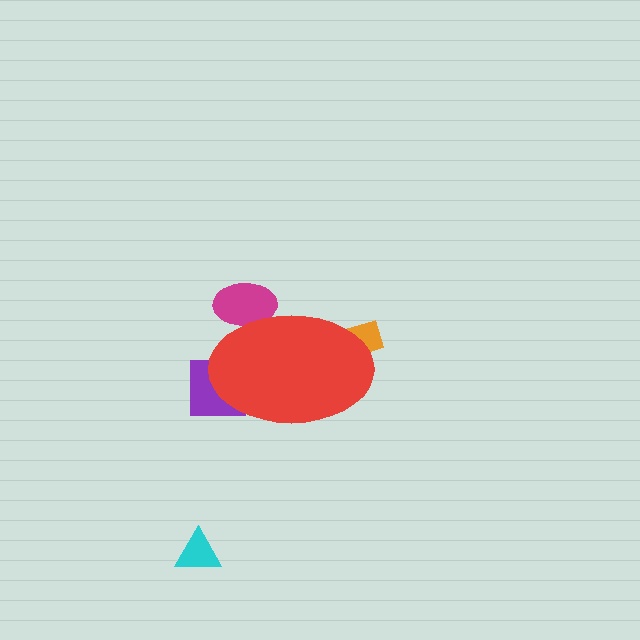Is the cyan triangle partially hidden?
No, the cyan triangle is fully visible.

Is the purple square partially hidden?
Yes, the purple square is partially hidden behind the red ellipse.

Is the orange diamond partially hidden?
Yes, the orange diamond is partially hidden behind the red ellipse.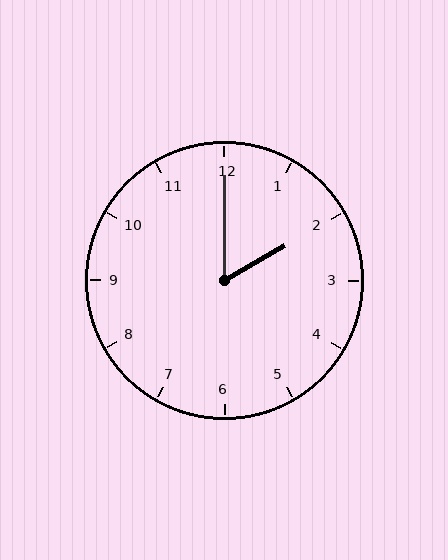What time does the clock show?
2:00.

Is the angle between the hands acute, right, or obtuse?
It is acute.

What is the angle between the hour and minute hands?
Approximately 60 degrees.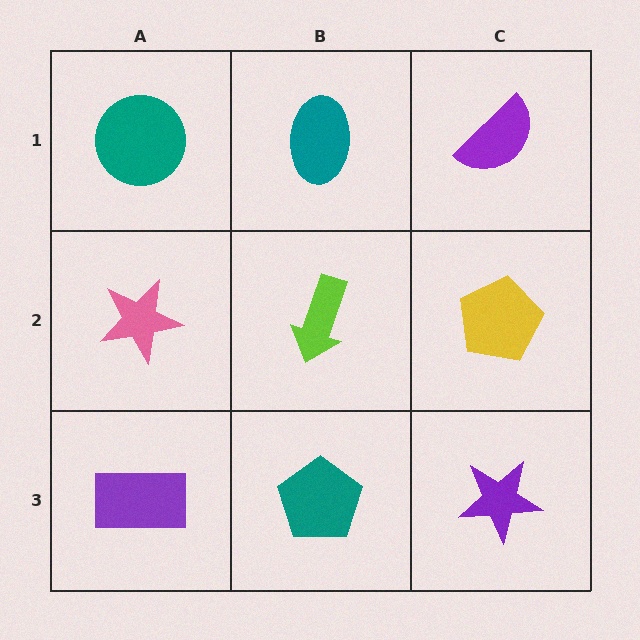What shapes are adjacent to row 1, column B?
A lime arrow (row 2, column B), a teal circle (row 1, column A), a purple semicircle (row 1, column C).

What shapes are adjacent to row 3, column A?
A pink star (row 2, column A), a teal pentagon (row 3, column B).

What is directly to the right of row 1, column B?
A purple semicircle.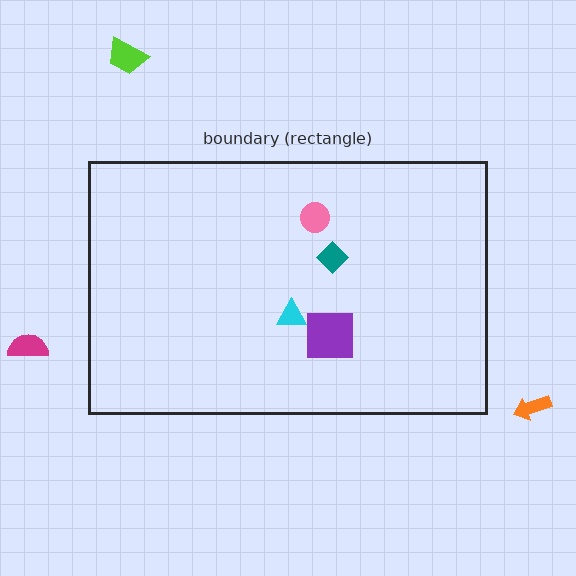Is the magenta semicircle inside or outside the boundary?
Outside.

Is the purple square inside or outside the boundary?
Inside.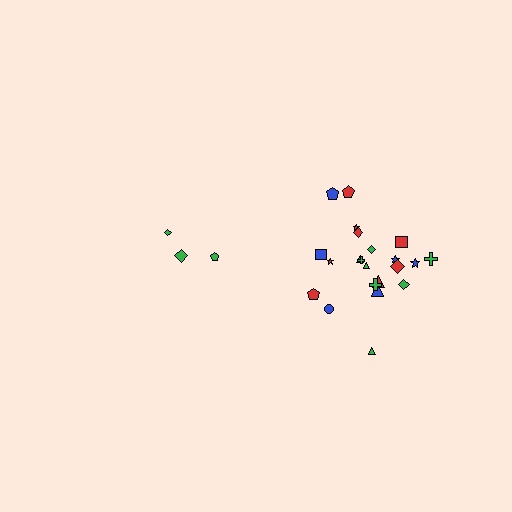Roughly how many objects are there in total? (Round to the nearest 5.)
Roughly 25 objects in total.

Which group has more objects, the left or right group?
The right group.